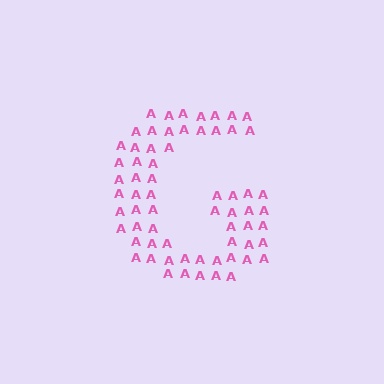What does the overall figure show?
The overall figure shows the letter G.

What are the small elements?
The small elements are letter A's.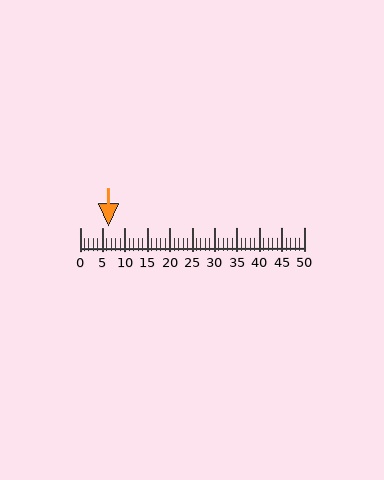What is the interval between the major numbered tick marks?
The major tick marks are spaced 5 units apart.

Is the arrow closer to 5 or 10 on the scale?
The arrow is closer to 5.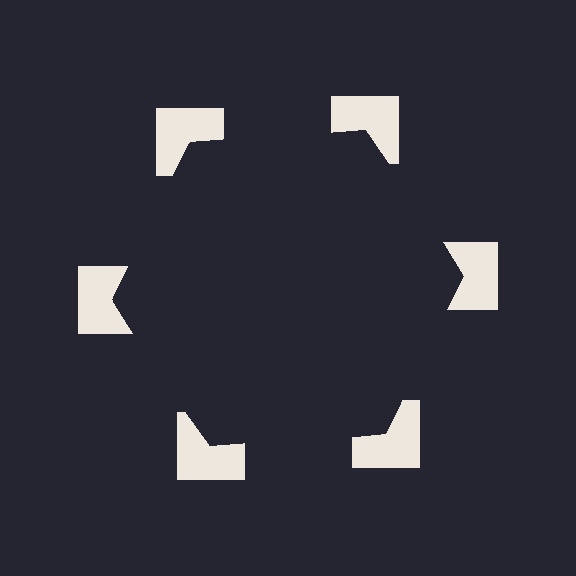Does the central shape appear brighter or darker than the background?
It typically appears slightly darker than the background, even though no actual brightness change is drawn.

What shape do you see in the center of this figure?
An illusory hexagon — its edges are inferred from the aligned wedge cuts in the notched squares, not physically drawn.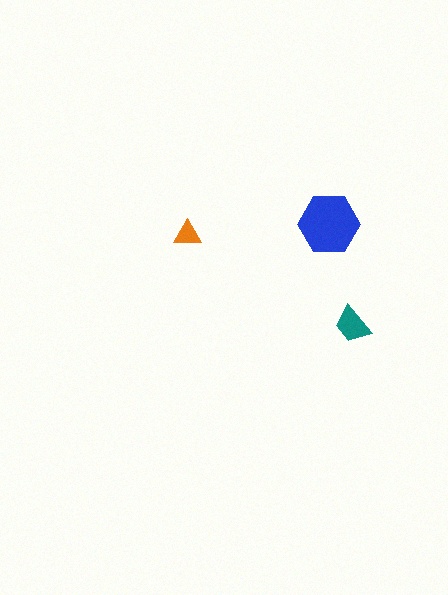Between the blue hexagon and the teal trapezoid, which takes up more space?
The blue hexagon.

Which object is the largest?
The blue hexagon.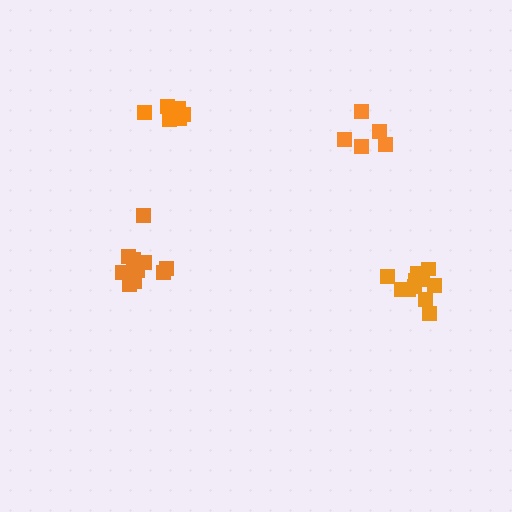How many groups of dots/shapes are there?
There are 4 groups.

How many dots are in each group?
Group 1: 11 dots, Group 2: 5 dots, Group 3: 11 dots, Group 4: 6 dots (33 total).